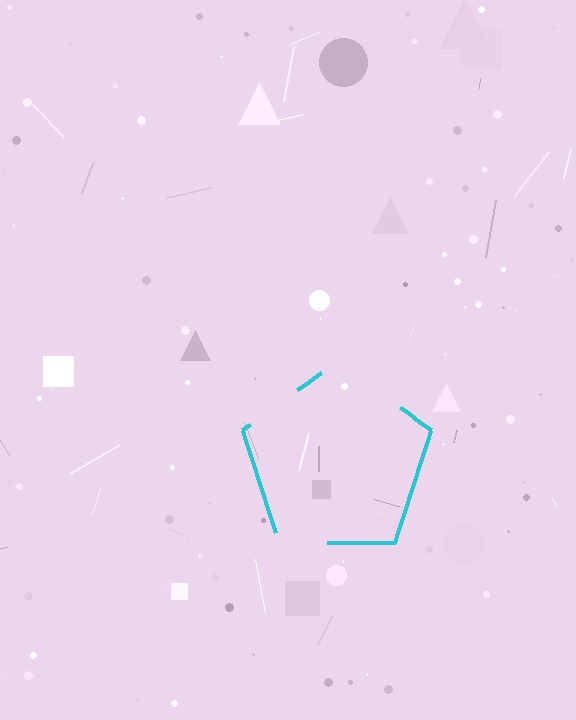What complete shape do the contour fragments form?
The contour fragments form a pentagon.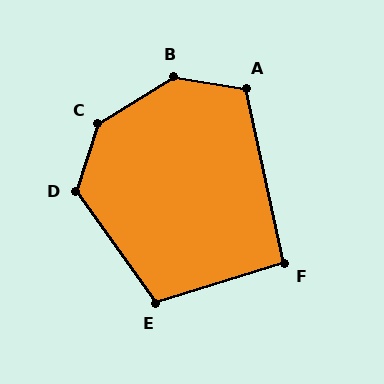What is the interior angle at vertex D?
Approximately 126 degrees (obtuse).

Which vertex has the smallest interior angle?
F, at approximately 95 degrees.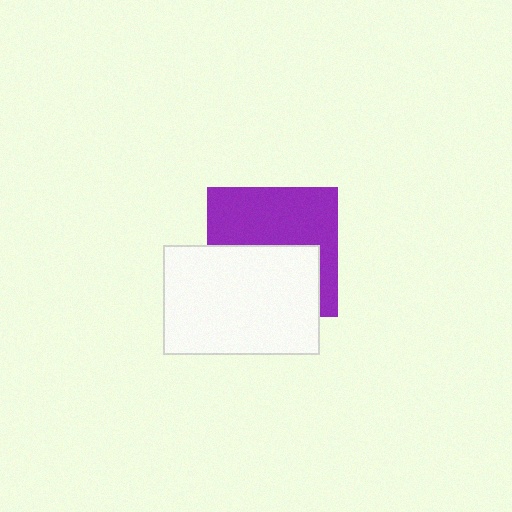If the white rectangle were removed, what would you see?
You would see the complete purple square.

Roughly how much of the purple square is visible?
About half of it is visible (roughly 52%).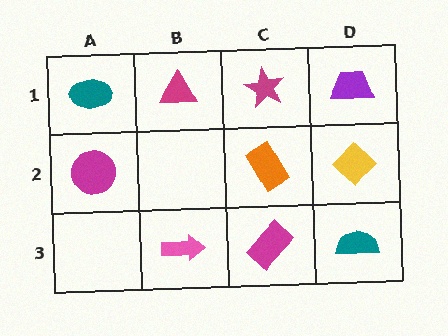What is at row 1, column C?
A magenta star.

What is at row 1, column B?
A magenta triangle.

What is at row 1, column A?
A teal ellipse.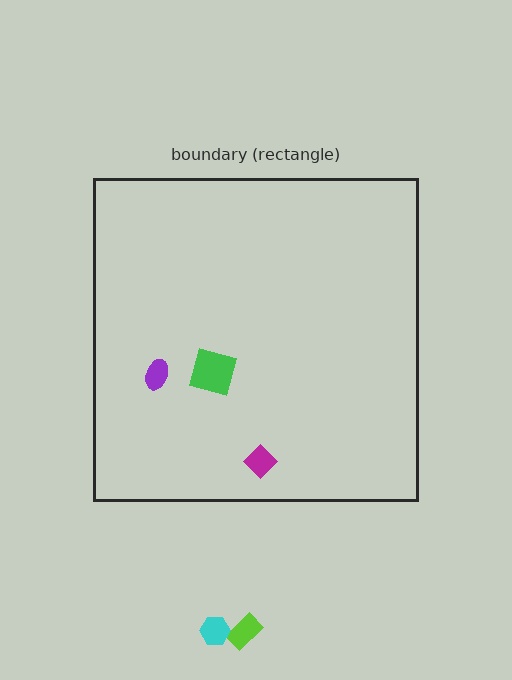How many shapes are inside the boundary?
3 inside, 2 outside.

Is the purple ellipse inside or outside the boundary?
Inside.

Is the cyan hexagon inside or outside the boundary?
Outside.